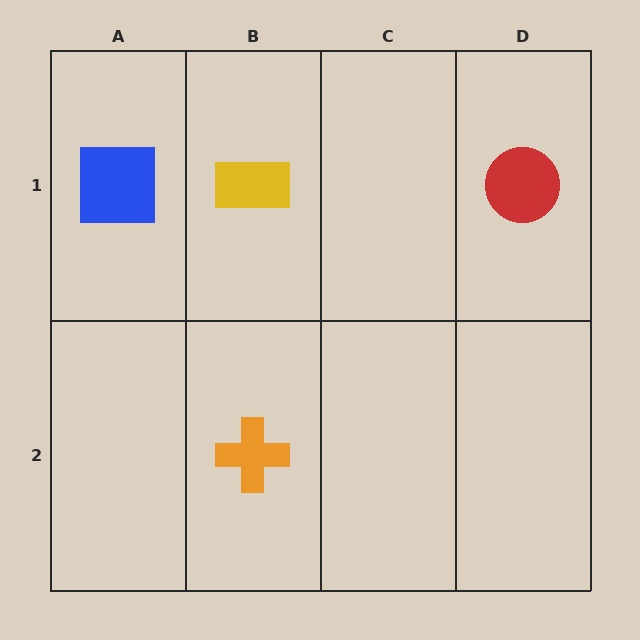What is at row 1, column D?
A red circle.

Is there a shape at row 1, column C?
No, that cell is empty.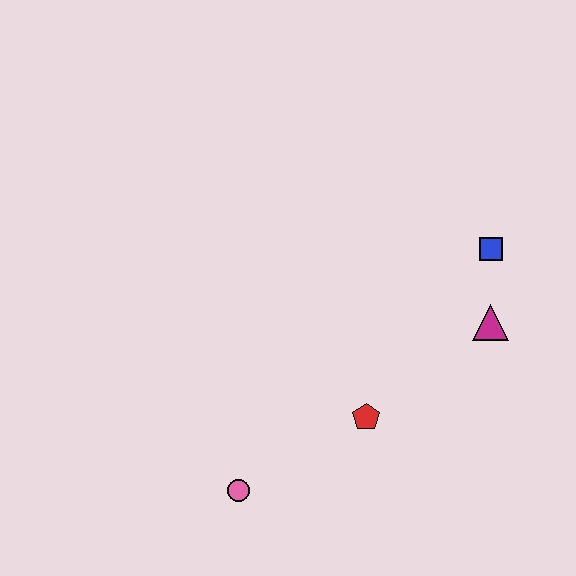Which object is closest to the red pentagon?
The pink circle is closest to the red pentagon.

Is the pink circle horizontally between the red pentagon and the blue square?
No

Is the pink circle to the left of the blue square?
Yes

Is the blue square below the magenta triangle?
No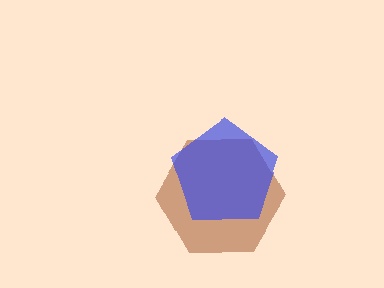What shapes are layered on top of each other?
The layered shapes are: a brown hexagon, a blue pentagon.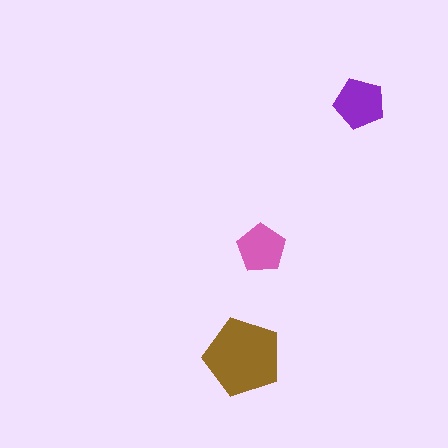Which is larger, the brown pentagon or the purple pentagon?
The brown one.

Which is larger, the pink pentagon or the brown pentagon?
The brown one.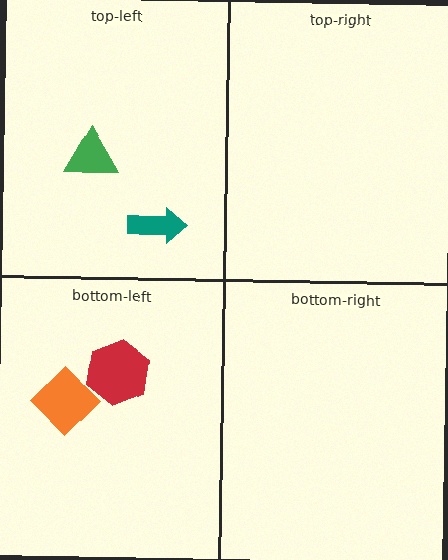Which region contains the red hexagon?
The bottom-left region.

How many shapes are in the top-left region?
2.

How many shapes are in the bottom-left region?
2.